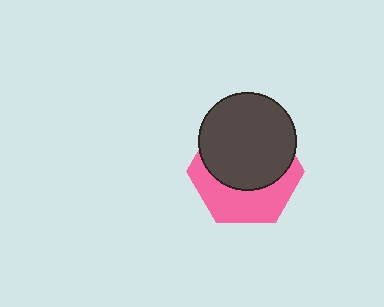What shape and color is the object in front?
The object in front is a dark gray circle.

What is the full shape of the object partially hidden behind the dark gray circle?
The partially hidden object is a pink hexagon.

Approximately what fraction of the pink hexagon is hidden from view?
Roughly 58% of the pink hexagon is hidden behind the dark gray circle.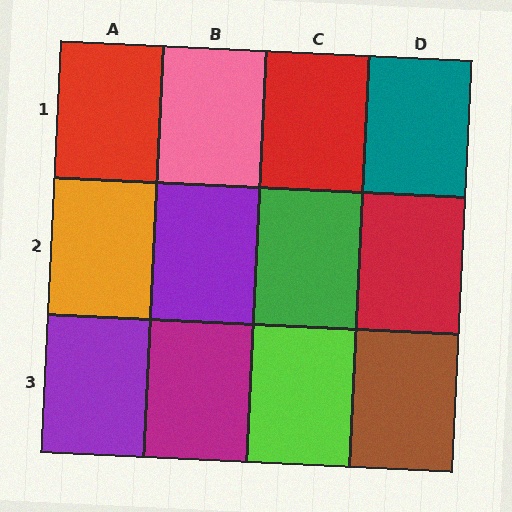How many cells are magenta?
1 cell is magenta.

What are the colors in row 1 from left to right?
Red, pink, red, teal.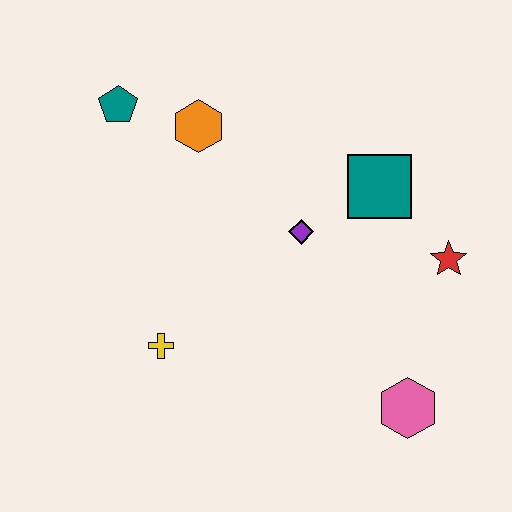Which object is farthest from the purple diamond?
The teal pentagon is farthest from the purple diamond.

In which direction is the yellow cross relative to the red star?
The yellow cross is to the left of the red star.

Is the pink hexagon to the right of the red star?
No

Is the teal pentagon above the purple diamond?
Yes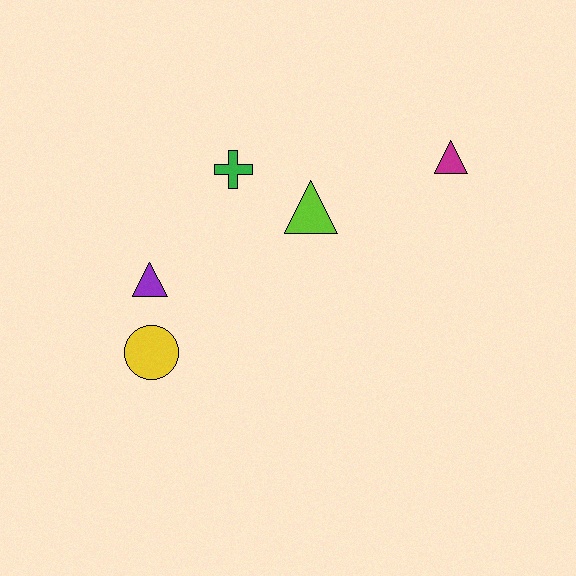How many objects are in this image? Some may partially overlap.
There are 5 objects.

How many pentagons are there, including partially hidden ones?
There are no pentagons.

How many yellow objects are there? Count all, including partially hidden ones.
There is 1 yellow object.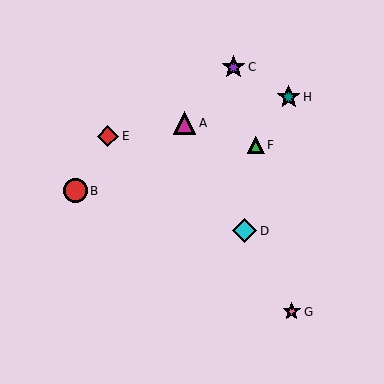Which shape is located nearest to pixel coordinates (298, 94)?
The teal star (labeled H) at (289, 97) is nearest to that location.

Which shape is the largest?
The cyan diamond (labeled D) is the largest.